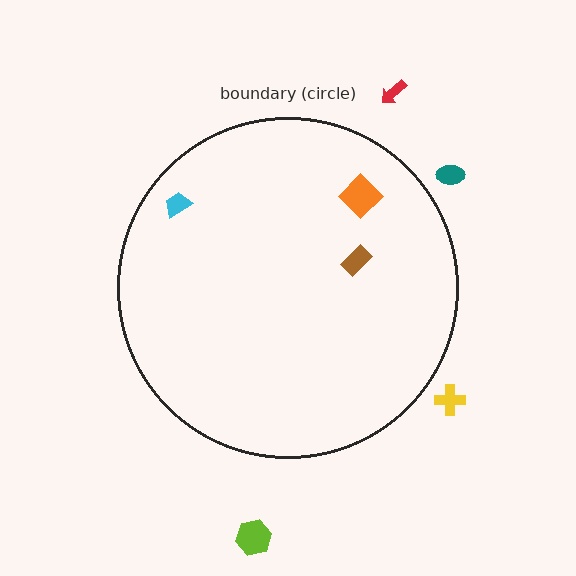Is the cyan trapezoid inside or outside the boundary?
Inside.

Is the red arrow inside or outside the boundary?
Outside.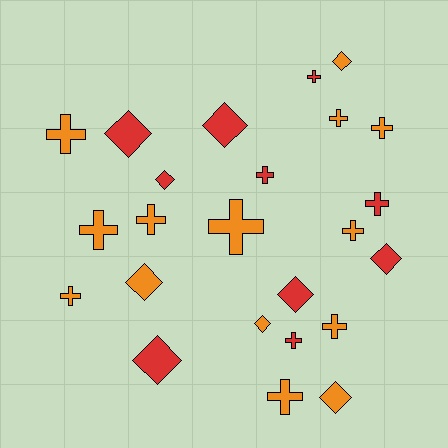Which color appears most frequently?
Orange, with 14 objects.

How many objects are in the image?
There are 24 objects.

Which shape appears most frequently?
Cross, with 14 objects.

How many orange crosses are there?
There are 10 orange crosses.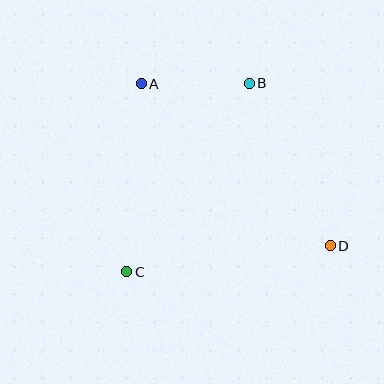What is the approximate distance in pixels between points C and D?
The distance between C and D is approximately 205 pixels.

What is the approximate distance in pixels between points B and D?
The distance between B and D is approximately 182 pixels.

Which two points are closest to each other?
Points A and B are closest to each other.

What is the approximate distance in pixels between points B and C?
The distance between B and C is approximately 225 pixels.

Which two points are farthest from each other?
Points A and D are farthest from each other.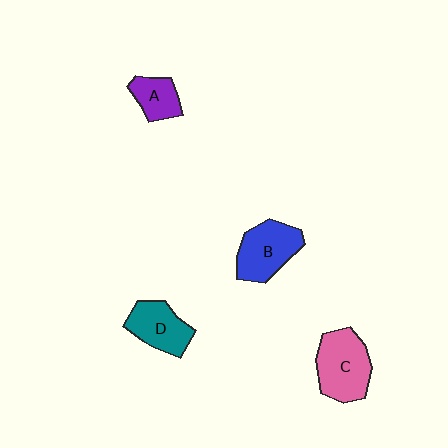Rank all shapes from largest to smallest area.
From largest to smallest: C (pink), B (blue), D (teal), A (purple).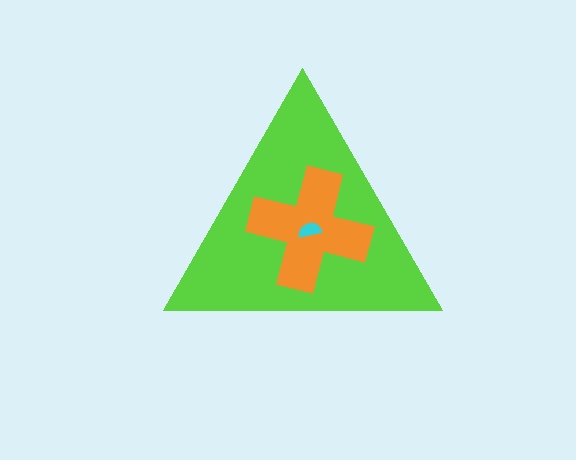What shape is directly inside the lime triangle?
The orange cross.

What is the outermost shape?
The lime triangle.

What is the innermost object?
The cyan semicircle.